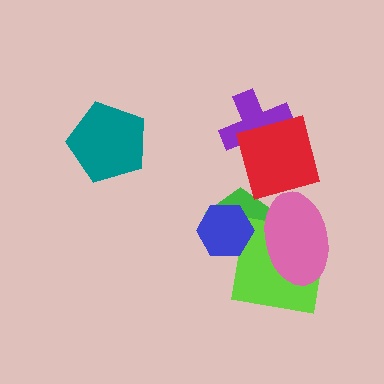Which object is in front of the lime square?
The pink ellipse is in front of the lime square.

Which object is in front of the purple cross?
The red square is in front of the purple cross.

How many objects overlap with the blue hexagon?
1 object overlaps with the blue hexagon.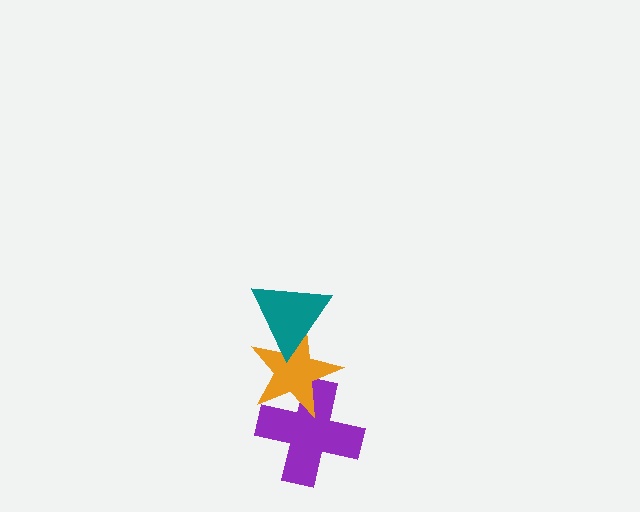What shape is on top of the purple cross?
The orange star is on top of the purple cross.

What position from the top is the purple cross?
The purple cross is 3rd from the top.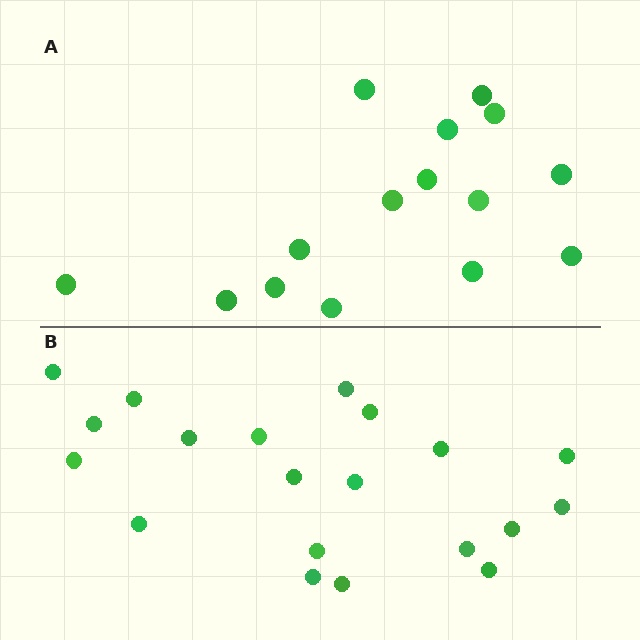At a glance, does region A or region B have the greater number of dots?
Region B (the bottom region) has more dots.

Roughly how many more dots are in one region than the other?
Region B has about 5 more dots than region A.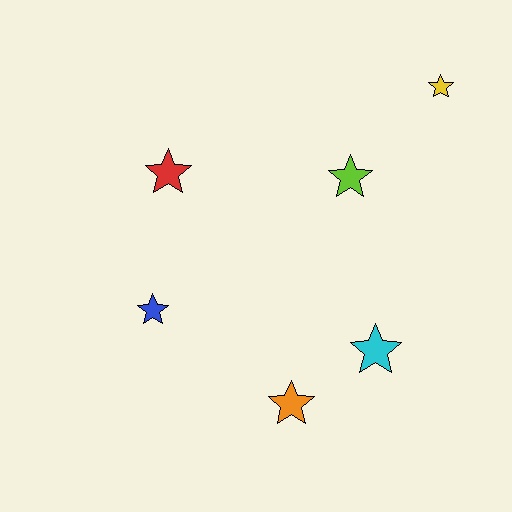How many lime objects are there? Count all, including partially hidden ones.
There is 1 lime object.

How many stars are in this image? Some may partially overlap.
There are 6 stars.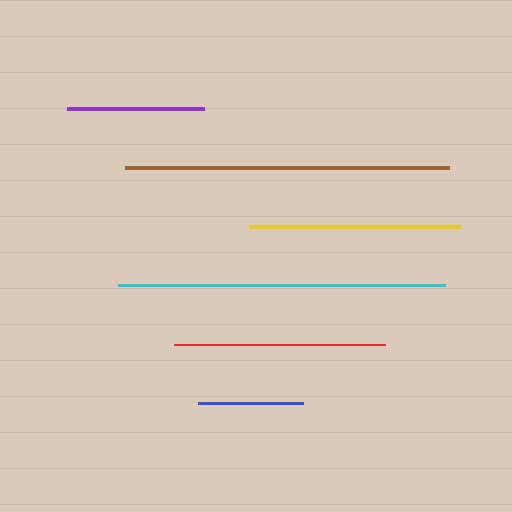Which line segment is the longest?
The cyan line is the longest at approximately 327 pixels.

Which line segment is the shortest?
The blue line is the shortest at approximately 105 pixels.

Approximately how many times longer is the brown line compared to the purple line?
The brown line is approximately 2.4 times the length of the purple line.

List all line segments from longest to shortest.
From longest to shortest: cyan, brown, yellow, red, purple, blue.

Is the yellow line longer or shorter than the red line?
The yellow line is longer than the red line.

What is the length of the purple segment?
The purple segment is approximately 137 pixels long.